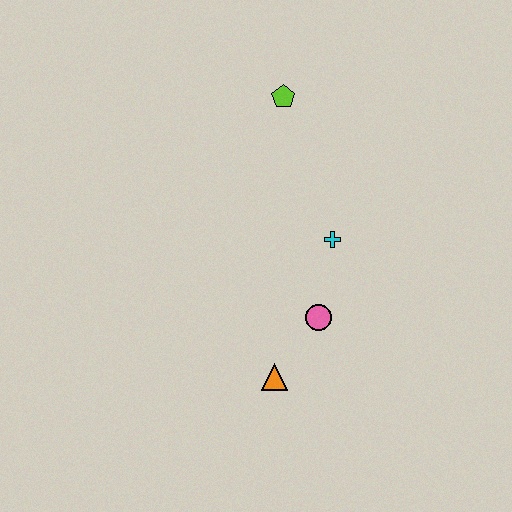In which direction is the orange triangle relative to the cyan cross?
The orange triangle is below the cyan cross.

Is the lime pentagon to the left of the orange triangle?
No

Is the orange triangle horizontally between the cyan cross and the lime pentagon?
No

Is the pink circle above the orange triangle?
Yes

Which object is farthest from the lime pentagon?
The orange triangle is farthest from the lime pentagon.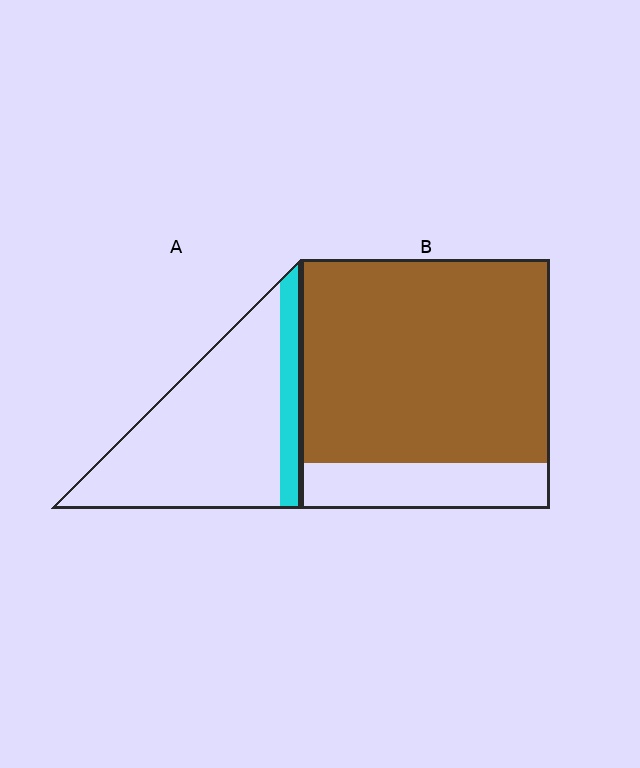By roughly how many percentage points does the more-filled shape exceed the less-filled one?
By roughly 65 percentage points (B over A).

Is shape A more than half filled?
No.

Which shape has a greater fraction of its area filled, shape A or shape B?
Shape B.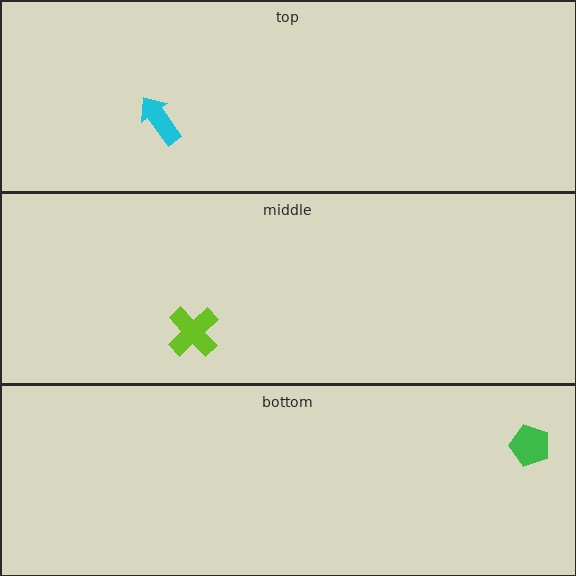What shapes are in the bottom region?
The green pentagon.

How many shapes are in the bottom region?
1.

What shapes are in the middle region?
The lime cross.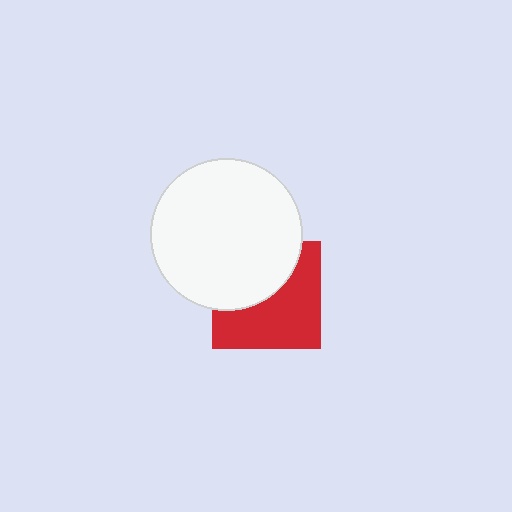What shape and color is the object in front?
The object in front is a white circle.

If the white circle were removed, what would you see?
You would see the complete red square.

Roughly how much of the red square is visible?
About half of it is visible (roughly 57%).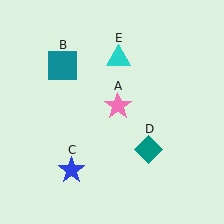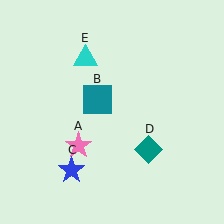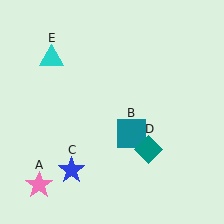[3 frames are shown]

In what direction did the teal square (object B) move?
The teal square (object B) moved down and to the right.